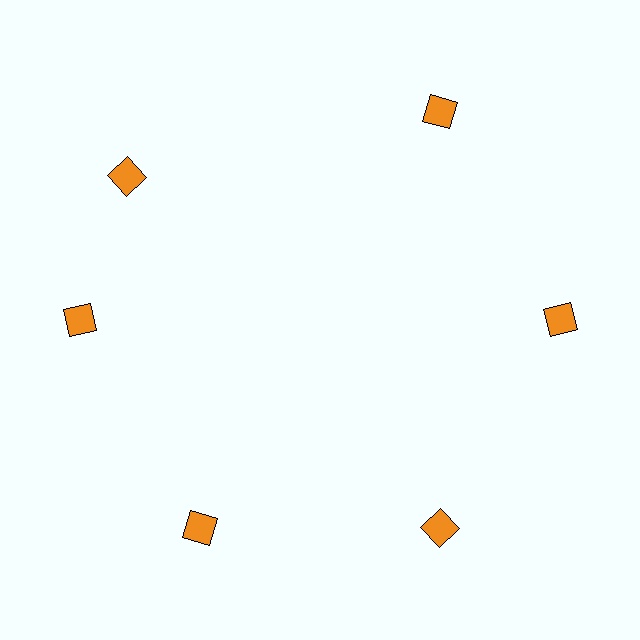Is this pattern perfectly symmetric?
No. The 6 orange diamonds are arranged in a ring, but one element near the 11 o'clock position is rotated out of alignment along the ring, breaking the 6-fold rotational symmetry.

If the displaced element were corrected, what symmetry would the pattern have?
It would have 6-fold rotational symmetry — the pattern would map onto itself every 60 degrees.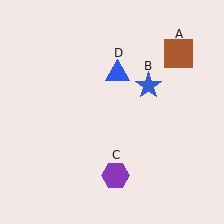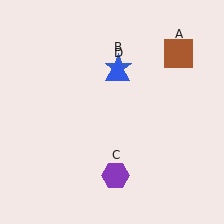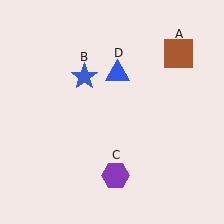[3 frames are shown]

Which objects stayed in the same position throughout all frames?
Brown square (object A) and purple hexagon (object C) and blue triangle (object D) remained stationary.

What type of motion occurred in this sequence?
The blue star (object B) rotated counterclockwise around the center of the scene.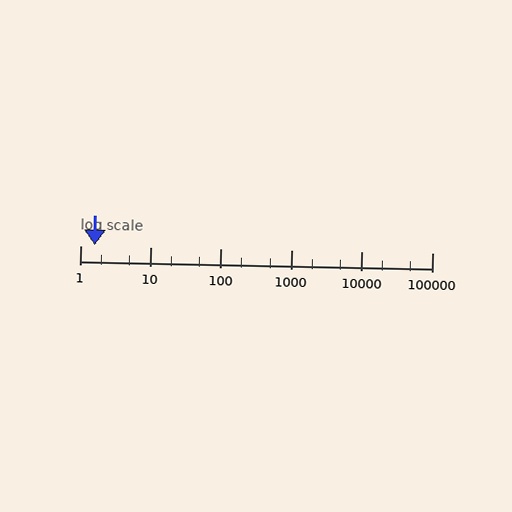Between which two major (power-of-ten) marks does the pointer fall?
The pointer is between 1 and 10.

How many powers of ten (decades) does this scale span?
The scale spans 5 decades, from 1 to 100000.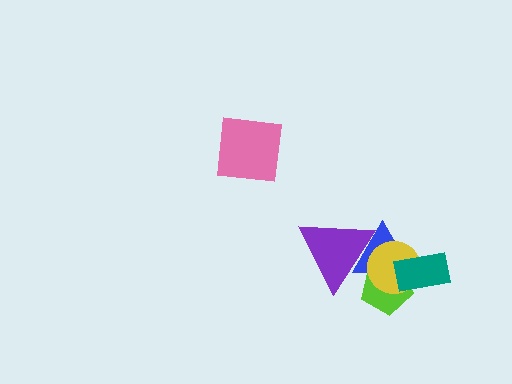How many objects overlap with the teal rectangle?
3 objects overlap with the teal rectangle.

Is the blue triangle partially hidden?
Yes, it is partially covered by another shape.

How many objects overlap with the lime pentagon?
4 objects overlap with the lime pentagon.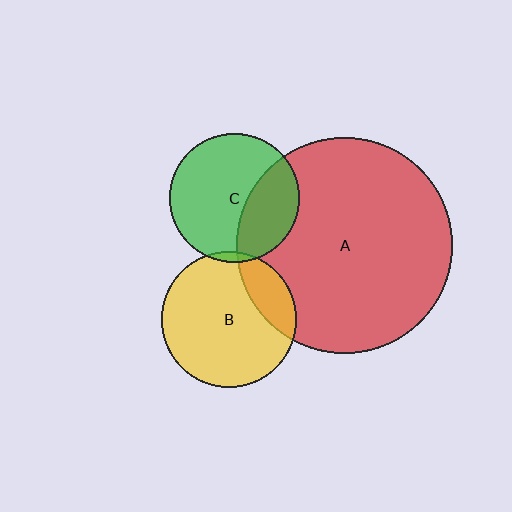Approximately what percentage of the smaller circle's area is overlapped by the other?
Approximately 5%.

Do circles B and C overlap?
Yes.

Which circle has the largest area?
Circle A (red).